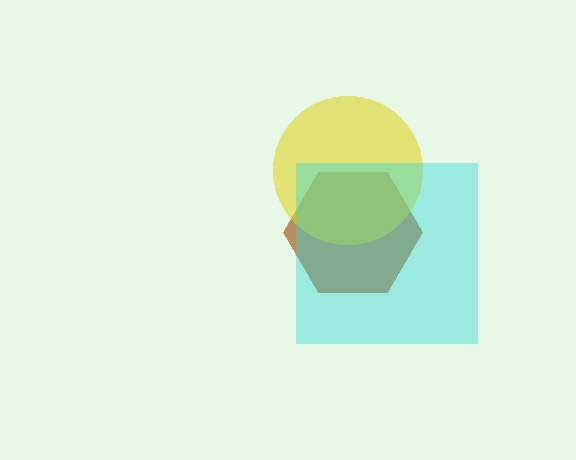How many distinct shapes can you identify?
There are 3 distinct shapes: a brown hexagon, a yellow circle, a cyan square.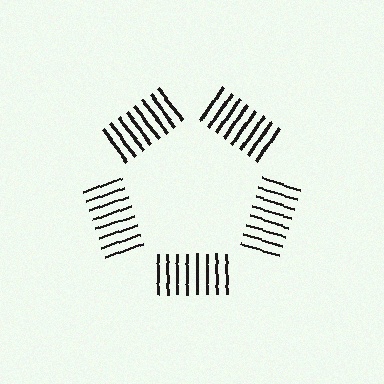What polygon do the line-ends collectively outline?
An illusory pentagon — the line segments terminate on its edges but no continuous stroke is drawn.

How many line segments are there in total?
40 — 8 along each of the 5 edges.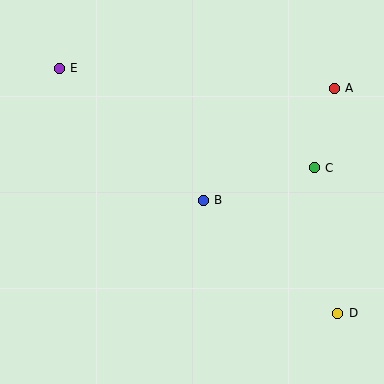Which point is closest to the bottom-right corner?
Point D is closest to the bottom-right corner.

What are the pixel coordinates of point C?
Point C is at (314, 168).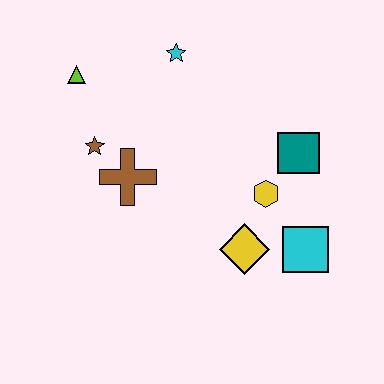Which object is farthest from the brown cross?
The cyan square is farthest from the brown cross.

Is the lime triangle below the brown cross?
No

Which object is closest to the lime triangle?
The brown star is closest to the lime triangle.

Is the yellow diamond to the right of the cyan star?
Yes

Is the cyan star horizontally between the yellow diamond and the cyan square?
No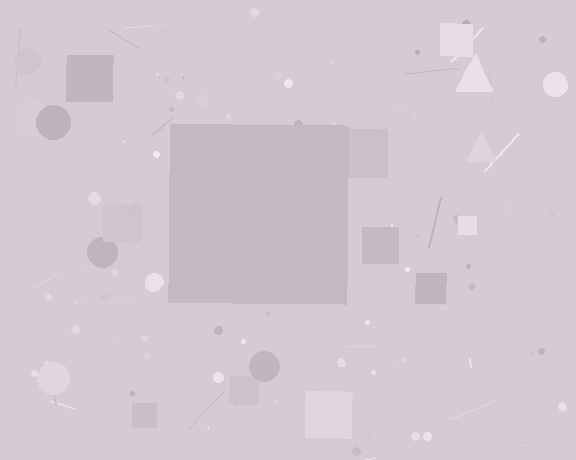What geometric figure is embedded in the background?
A square is embedded in the background.